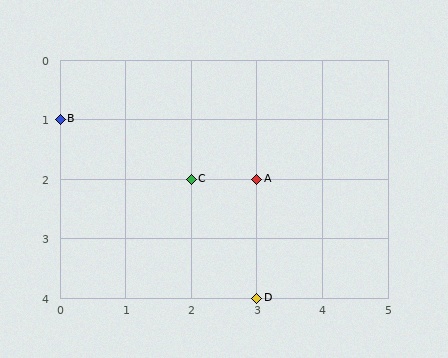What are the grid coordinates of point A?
Point A is at grid coordinates (3, 2).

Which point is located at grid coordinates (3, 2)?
Point A is at (3, 2).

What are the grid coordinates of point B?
Point B is at grid coordinates (0, 1).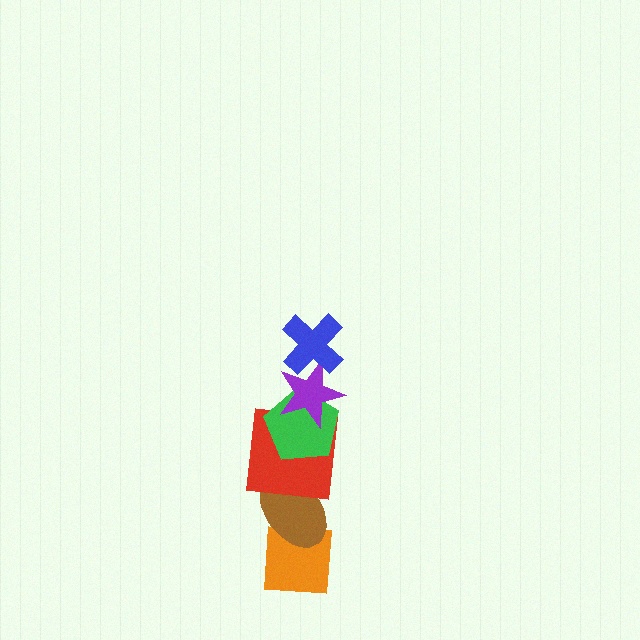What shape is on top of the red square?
The green pentagon is on top of the red square.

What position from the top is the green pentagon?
The green pentagon is 3rd from the top.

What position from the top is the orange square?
The orange square is 6th from the top.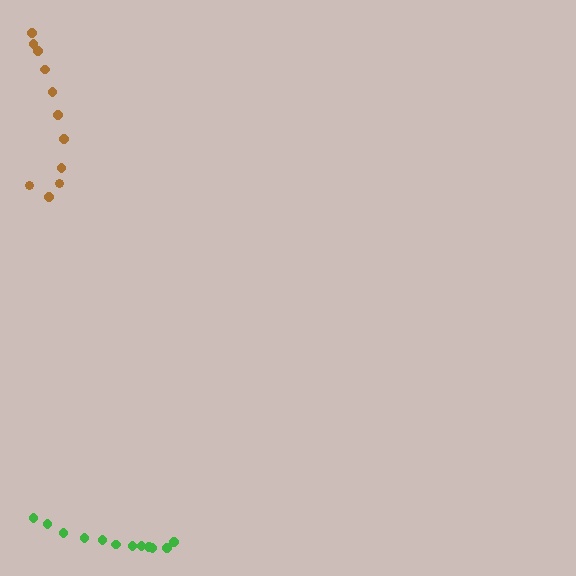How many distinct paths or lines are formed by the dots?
There are 2 distinct paths.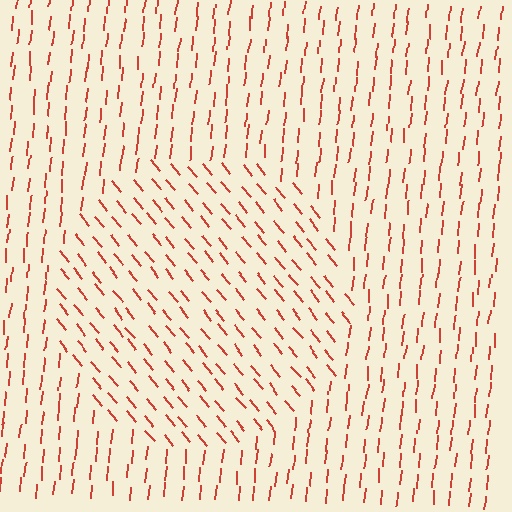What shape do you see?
I see a circle.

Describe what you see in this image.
The image is filled with small red line segments. A circle region in the image has lines oriented differently from the surrounding lines, creating a visible texture boundary.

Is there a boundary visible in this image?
Yes, there is a texture boundary formed by a change in line orientation.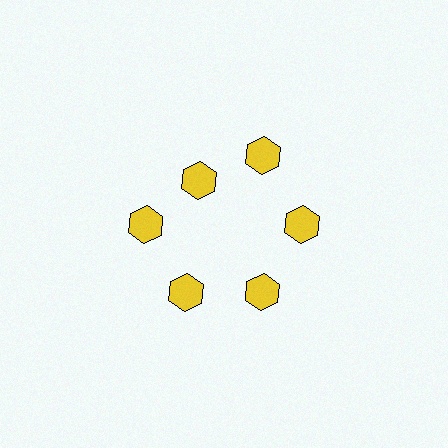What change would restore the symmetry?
The symmetry would be restored by moving it outward, back onto the ring so that all 6 hexagons sit at equal angles and equal distance from the center.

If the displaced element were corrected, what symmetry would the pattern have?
It would have 6-fold rotational symmetry — the pattern would map onto itself every 60 degrees.